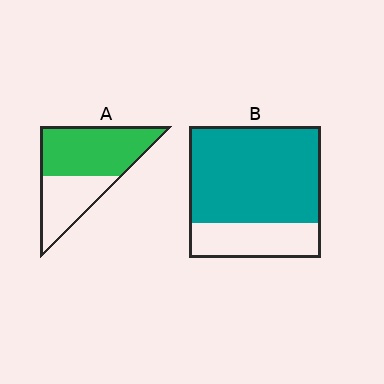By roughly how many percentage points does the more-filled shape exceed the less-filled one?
By roughly 10 percentage points (B over A).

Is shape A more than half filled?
Yes.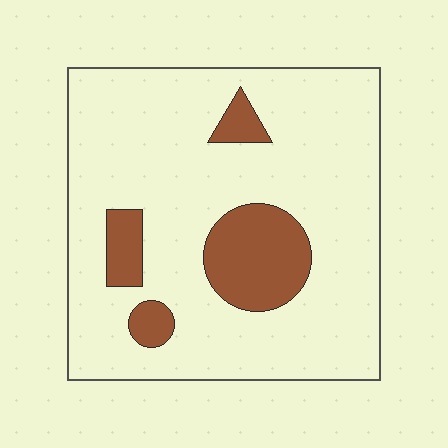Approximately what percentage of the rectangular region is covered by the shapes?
Approximately 15%.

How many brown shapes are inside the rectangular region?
4.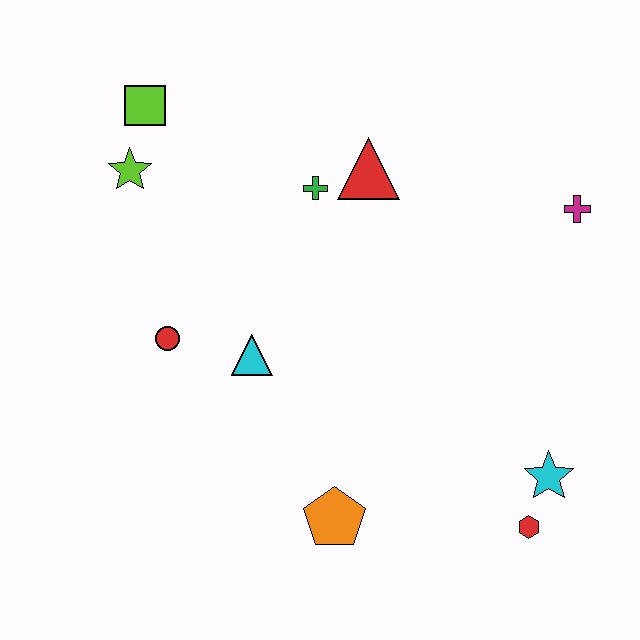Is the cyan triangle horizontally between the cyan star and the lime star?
Yes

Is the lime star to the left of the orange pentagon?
Yes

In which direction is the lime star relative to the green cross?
The lime star is to the left of the green cross.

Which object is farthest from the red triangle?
The red hexagon is farthest from the red triangle.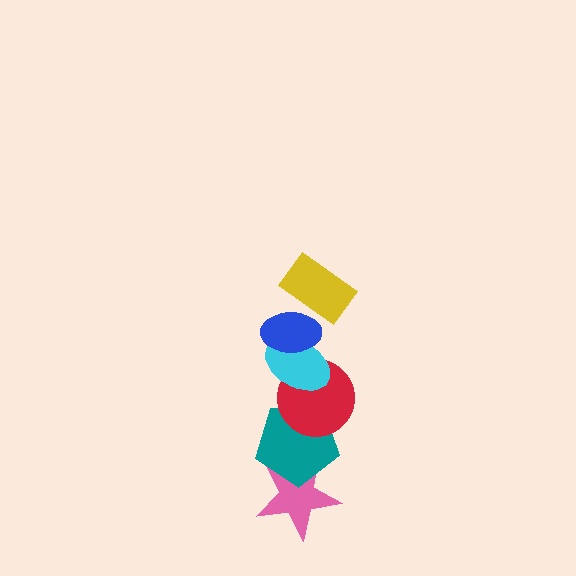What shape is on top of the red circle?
The cyan ellipse is on top of the red circle.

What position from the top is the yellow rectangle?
The yellow rectangle is 1st from the top.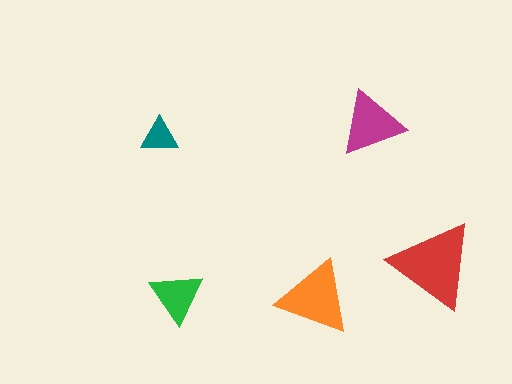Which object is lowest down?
The orange triangle is bottommost.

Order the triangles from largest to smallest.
the red one, the orange one, the magenta one, the green one, the teal one.